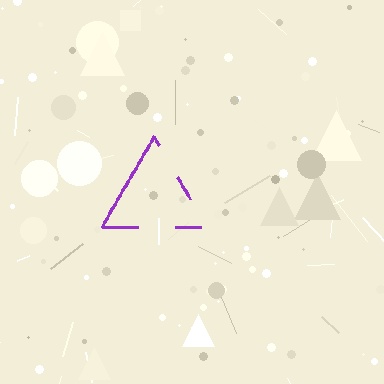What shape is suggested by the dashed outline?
The dashed outline suggests a triangle.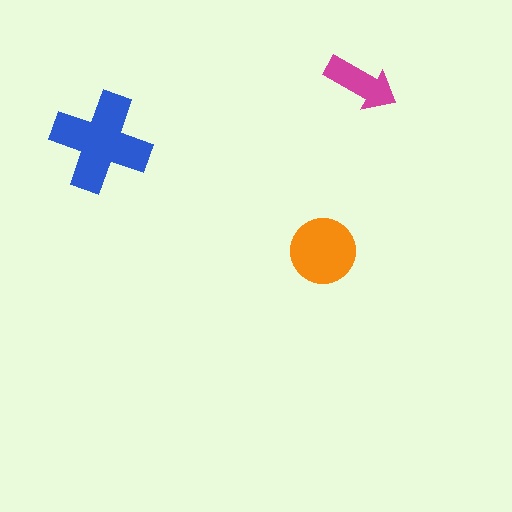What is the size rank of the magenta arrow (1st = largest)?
3rd.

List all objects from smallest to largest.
The magenta arrow, the orange circle, the blue cross.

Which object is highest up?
The magenta arrow is topmost.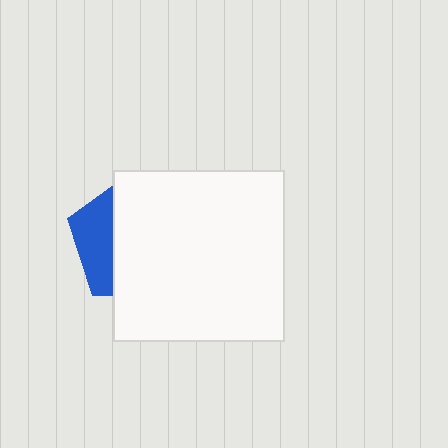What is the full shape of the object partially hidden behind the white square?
The partially hidden object is a blue pentagon.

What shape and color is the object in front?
The object in front is a white square.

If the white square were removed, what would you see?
You would see the complete blue pentagon.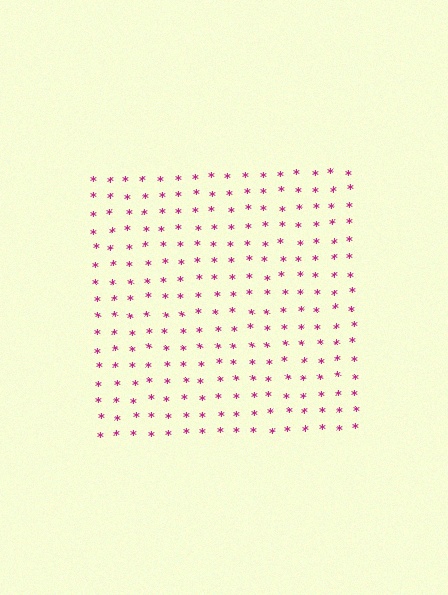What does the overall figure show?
The overall figure shows a square.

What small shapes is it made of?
It is made of small asterisks.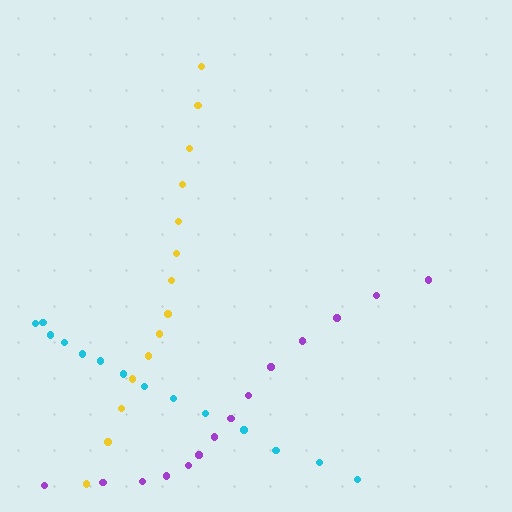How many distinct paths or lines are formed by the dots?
There are 3 distinct paths.